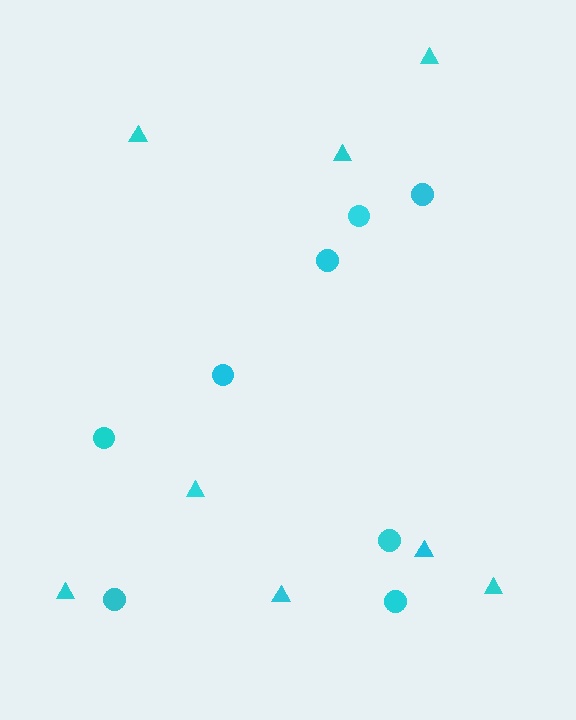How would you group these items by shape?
There are 2 groups: one group of triangles (8) and one group of circles (8).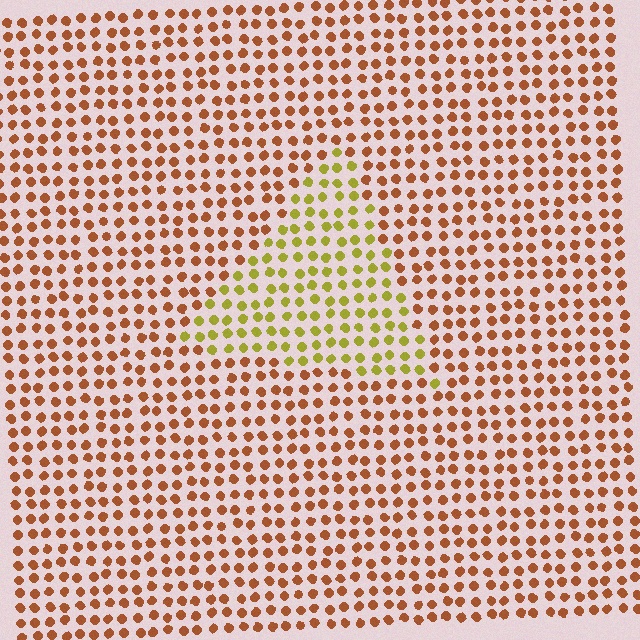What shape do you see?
I see a triangle.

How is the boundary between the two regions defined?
The boundary is defined purely by a slight shift in hue (about 45 degrees). Spacing, size, and orientation are identical on both sides.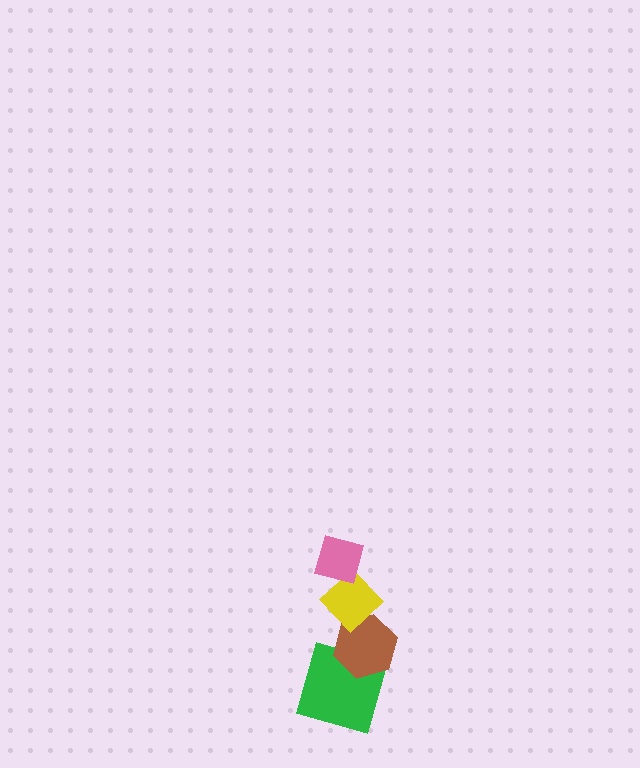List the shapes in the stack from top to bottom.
From top to bottom: the pink diamond, the yellow diamond, the brown hexagon, the green square.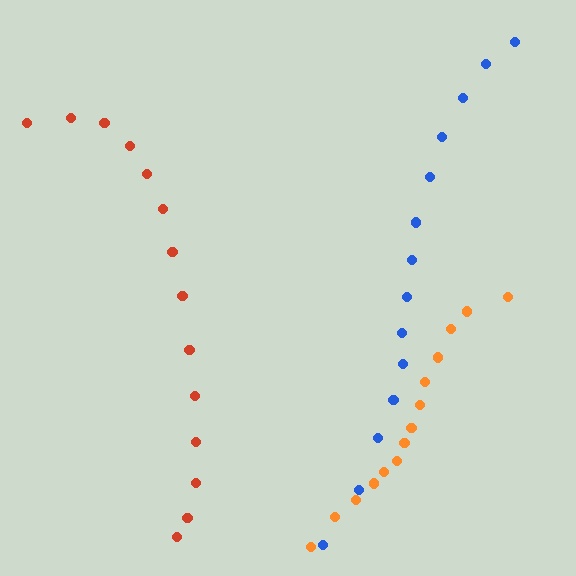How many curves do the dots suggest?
There are 3 distinct paths.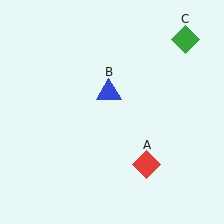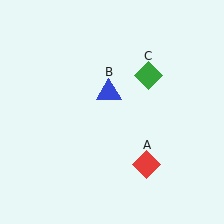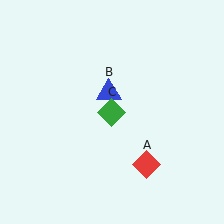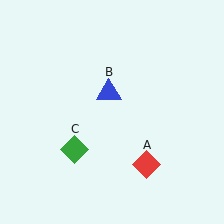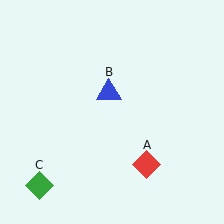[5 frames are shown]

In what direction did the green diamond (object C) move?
The green diamond (object C) moved down and to the left.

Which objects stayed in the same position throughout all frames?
Red diamond (object A) and blue triangle (object B) remained stationary.